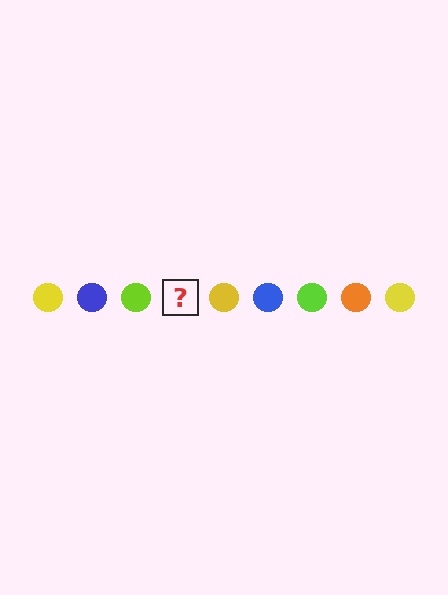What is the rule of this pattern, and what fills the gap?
The rule is that the pattern cycles through yellow, blue, lime, orange circles. The gap should be filled with an orange circle.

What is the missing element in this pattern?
The missing element is an orange circle.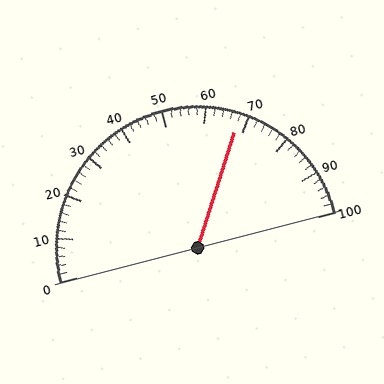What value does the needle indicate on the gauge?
The needle indicates approximately 68.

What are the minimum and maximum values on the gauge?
The gauge ranges from 0 to 100.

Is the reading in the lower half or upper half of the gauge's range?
The reading is in the upper half of the range (0 to 100).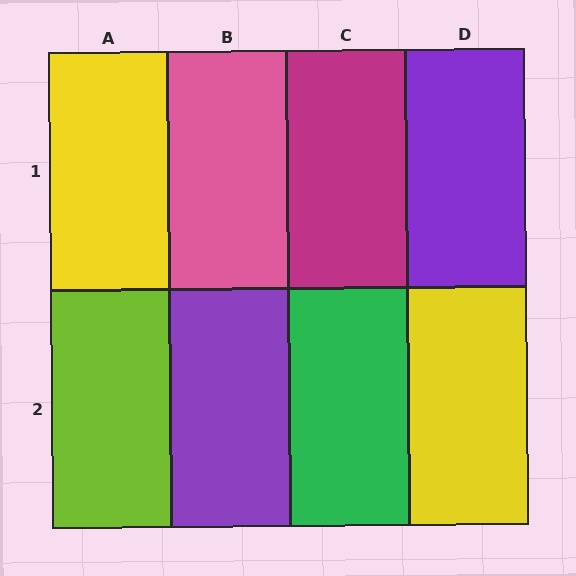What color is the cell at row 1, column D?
Purple.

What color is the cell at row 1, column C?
Magenta.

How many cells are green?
1 cell is green.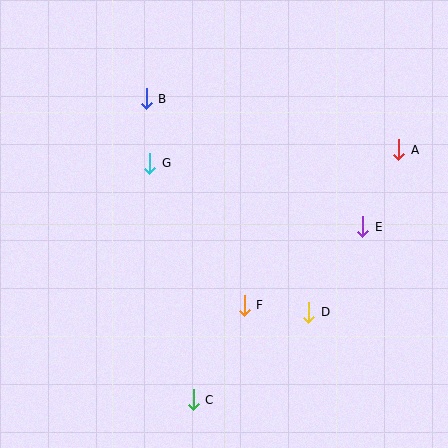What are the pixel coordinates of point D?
Point D is at (309, 312).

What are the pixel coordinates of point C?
Point C is at (193, 400).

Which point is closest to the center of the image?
Point F at (244, 305) is closest to the center.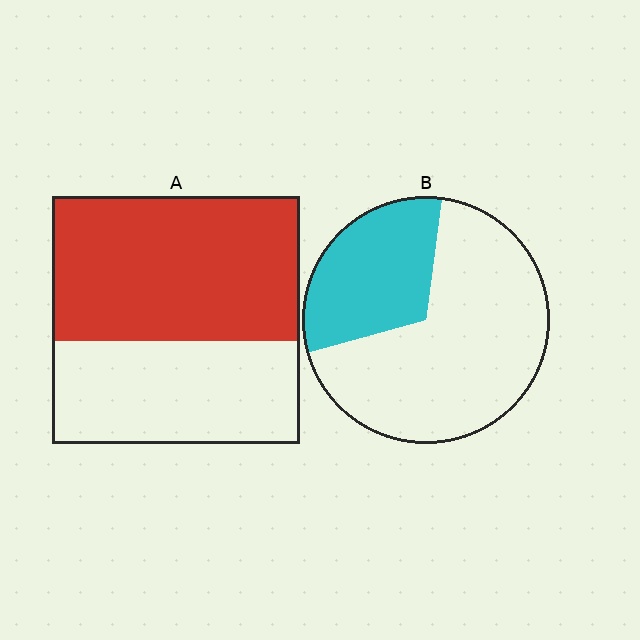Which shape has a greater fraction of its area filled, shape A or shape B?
Shape A.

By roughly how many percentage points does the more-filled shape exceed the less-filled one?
By roughly 25 percentage points (A over B).